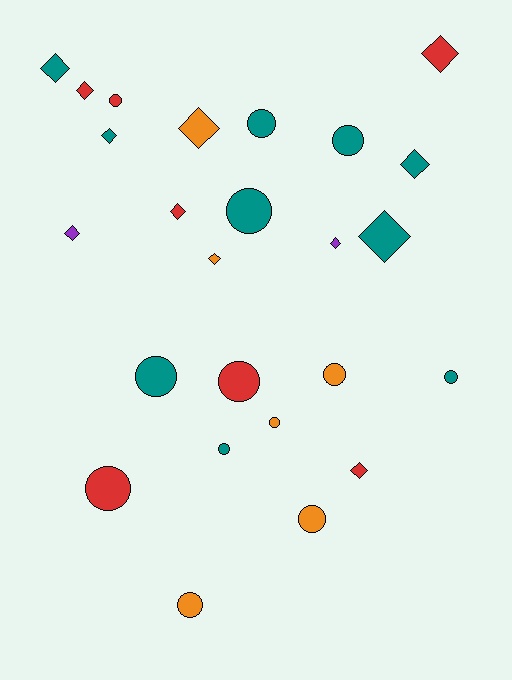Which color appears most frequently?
Teal, with 10 objects.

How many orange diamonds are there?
There are 2 orange diamonds.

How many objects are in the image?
There are 25 objects.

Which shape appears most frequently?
Circle, with 13 objects.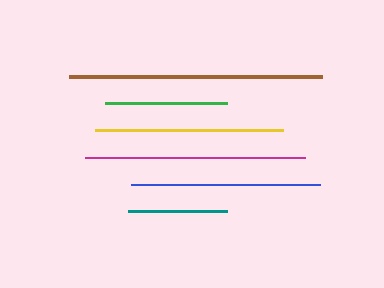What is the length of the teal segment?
The teal segment is approximately 99 pixels long.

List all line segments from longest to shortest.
From longest to shortest: brown, magenta, blue, yellow, green, teal.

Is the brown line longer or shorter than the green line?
The brown line is longer than the green line.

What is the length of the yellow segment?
The yellow segment is approximately 188 pixels long.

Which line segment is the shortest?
The teal line is the shortest at approximately 99 pixels.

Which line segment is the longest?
The brown line is the longest at approximately 253 pixels.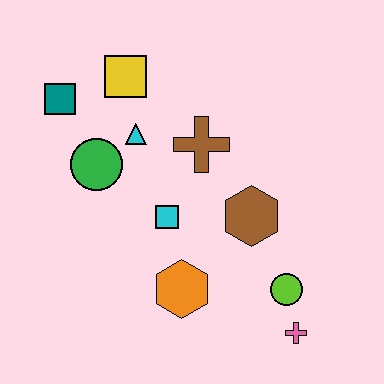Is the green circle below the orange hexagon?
No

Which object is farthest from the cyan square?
The pink cross is farthest from the cyan square.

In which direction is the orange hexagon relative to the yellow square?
The orange hexagon is below the yellow square.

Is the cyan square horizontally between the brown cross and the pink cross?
No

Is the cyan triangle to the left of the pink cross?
Yes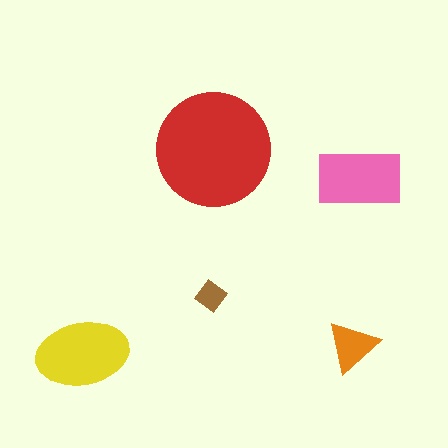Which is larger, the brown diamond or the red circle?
The red circle.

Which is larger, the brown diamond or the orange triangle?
The orange triangle.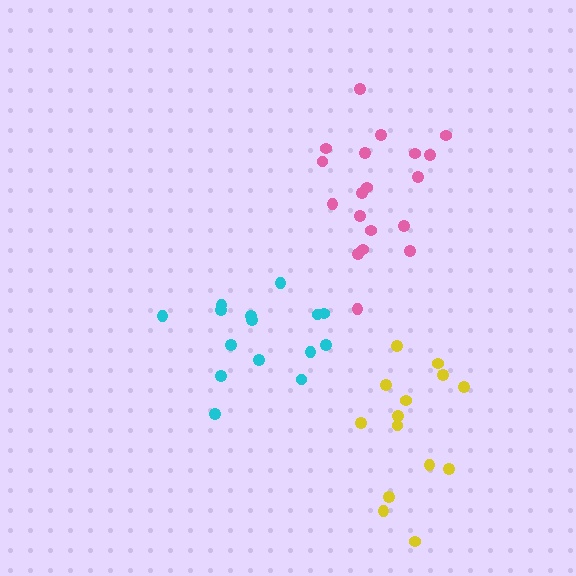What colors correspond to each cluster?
The clusters are colored: cyan, pink, yellow.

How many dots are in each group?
Group 1: 15 dots, Group 2: 19 dots, Group 3: 14 dots (48 total).